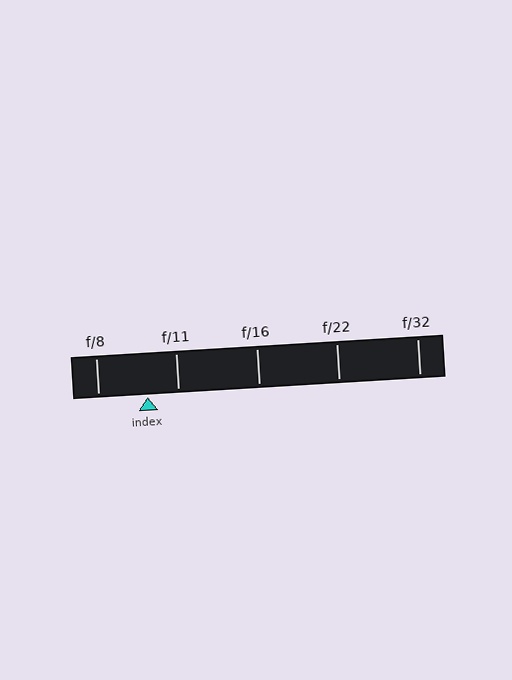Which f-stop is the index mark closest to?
The index mark is closest to f/11.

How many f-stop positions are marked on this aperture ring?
There are 5 f-stop positions marked.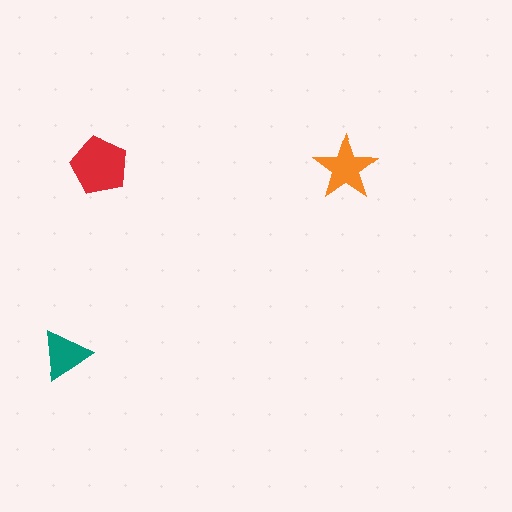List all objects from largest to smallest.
The red pentagon, the orange star, the teal triangle.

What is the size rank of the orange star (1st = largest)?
2nd.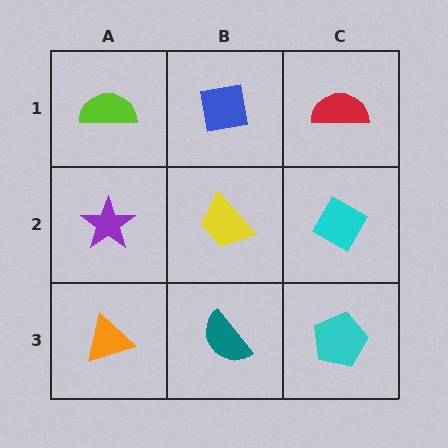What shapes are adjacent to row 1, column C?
A cyan diamond (row 2, column C), a blue square (row 1, column B).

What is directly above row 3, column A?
A purple star.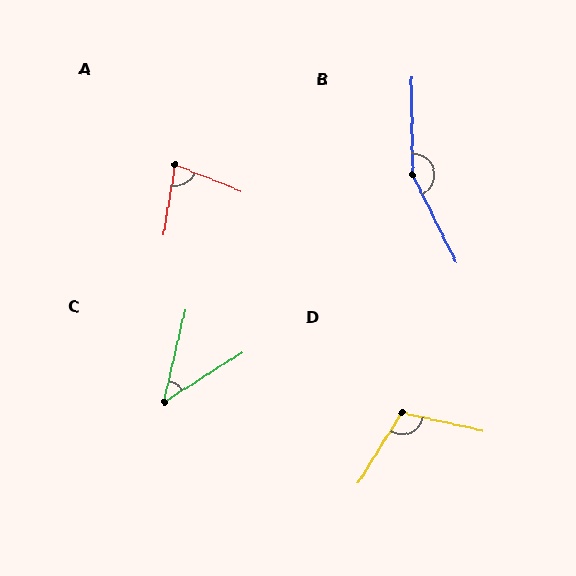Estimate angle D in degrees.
Approximately 109 degrees.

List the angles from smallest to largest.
C (44°), A (77°), D (109°), B (154°).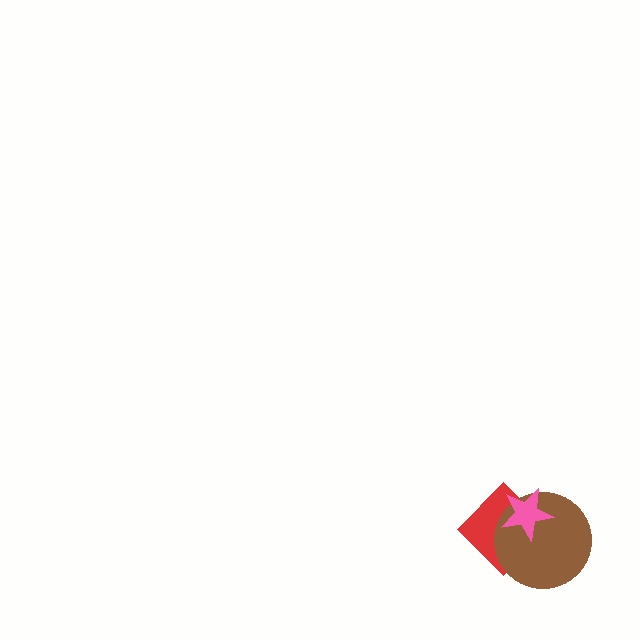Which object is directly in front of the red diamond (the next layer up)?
The brown circle is directly in front of the red diamond.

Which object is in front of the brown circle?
The pink star is in front of the brown circle.